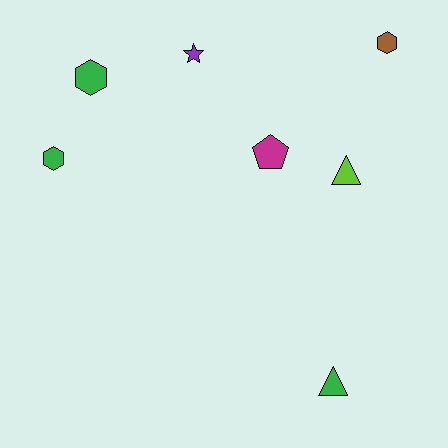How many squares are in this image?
There are no squares.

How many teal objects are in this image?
There are no teal objects.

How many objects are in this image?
There are 7 objects.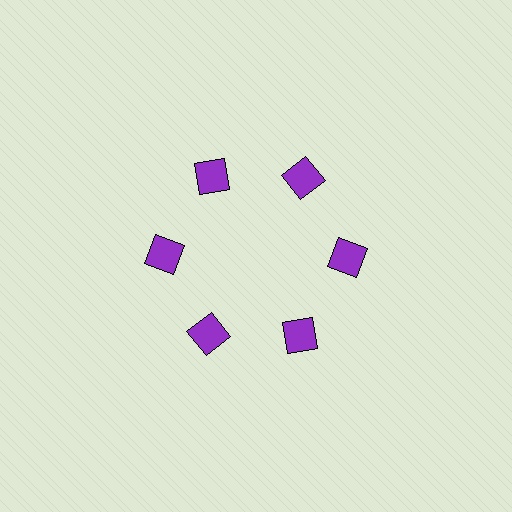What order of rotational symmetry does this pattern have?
This pattern has 6-fold rotational symmetry.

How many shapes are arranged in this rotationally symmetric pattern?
There are 12 shapes, arranged in 6 groups of 2.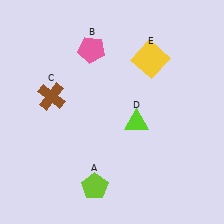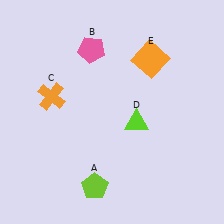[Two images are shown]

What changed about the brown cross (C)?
In Image 1, C is brown. In Image 2, it changed to orange.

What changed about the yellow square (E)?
In Image 1, E is yellow. In Image 2, it changed to orange.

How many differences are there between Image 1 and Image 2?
There are 2 differences between the two images.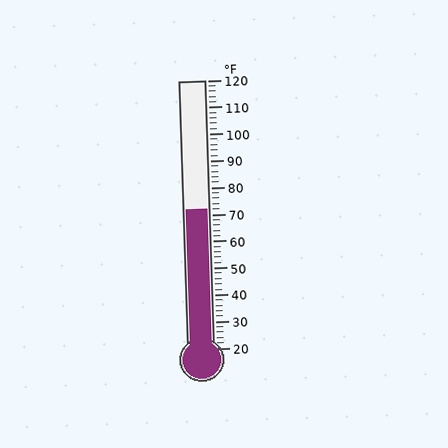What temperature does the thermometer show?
The thermometer shows approximately 72°F.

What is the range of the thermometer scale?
The thermometer scale ranges from 20°F to 120°F.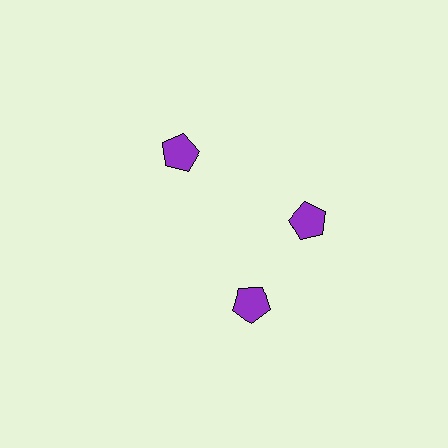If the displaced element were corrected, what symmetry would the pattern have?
It would have 3-fold rotational symmetry — the pattern would map onto itself every 120 degrees.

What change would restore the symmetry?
The symmetry would be restored by rotating it back into even spacing with its neighbors so that all 3 pentagons sit at equal angles and equal distance from the center.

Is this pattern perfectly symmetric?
No. The 3 purple pentagons are arranged in a ring, but one element near the 7 o'clock position is rotated out of alignment along the ring, breaking the 3-fold rotational symmetry.